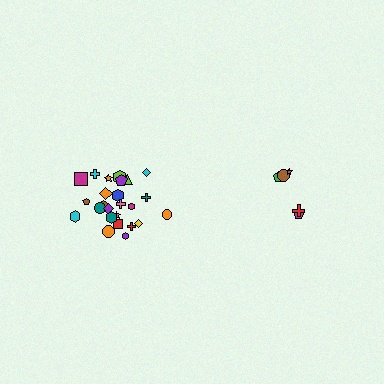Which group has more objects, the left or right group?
The left group.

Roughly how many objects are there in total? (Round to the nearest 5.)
Roughly 30 objects in total.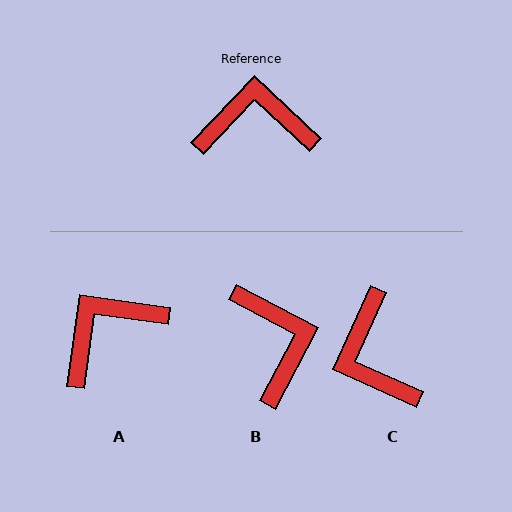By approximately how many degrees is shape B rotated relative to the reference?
Approximately 74 degrees clockwise.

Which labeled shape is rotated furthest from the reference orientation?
C, about 109 degrees away.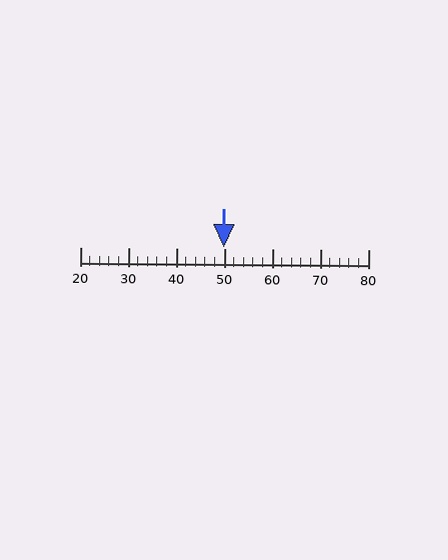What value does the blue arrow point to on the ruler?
The blue arrow points to approximately 50.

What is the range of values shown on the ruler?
The ruler shows values from 20 to 80.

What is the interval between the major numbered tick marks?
The major tick marks are spaced 10 units apart.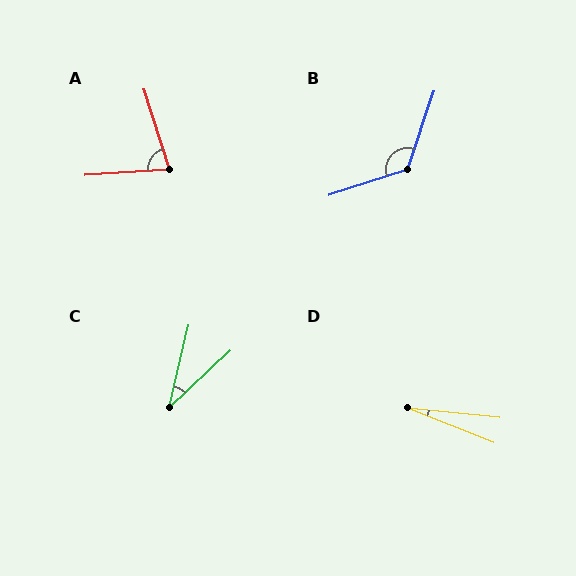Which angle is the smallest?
D, at approximately 16 degrees.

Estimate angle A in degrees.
Approximately 76 degrees.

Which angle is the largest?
B, at approximately 127 degrees.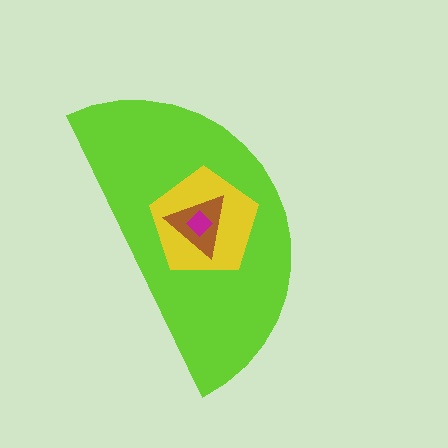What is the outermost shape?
The lime semicircle.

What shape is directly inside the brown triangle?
The magenta diamond.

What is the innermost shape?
The magenta diamond.